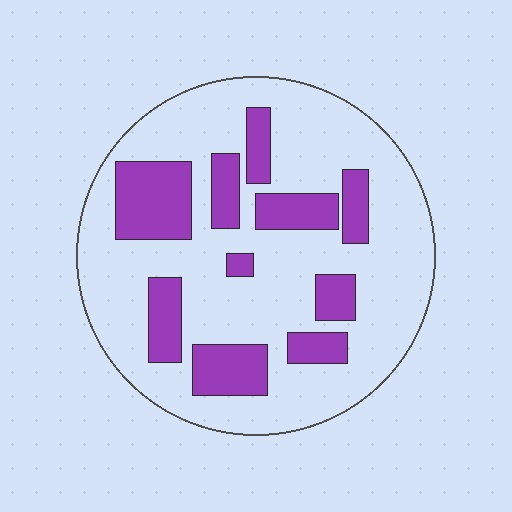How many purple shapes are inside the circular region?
10.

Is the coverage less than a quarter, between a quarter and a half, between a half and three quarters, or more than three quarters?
Between a quarter and a half.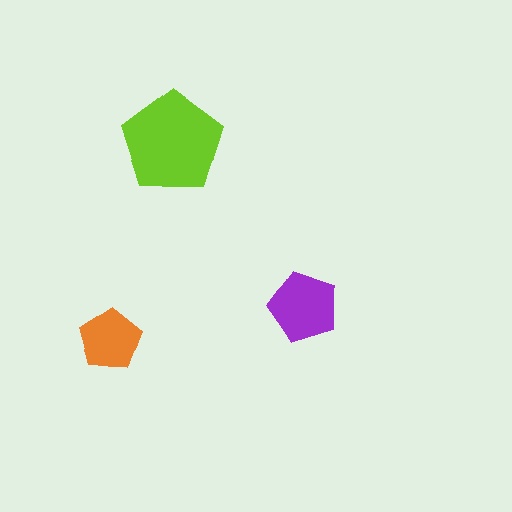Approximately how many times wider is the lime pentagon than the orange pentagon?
About 1.5 times wider.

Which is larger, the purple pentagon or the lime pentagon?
The lime one.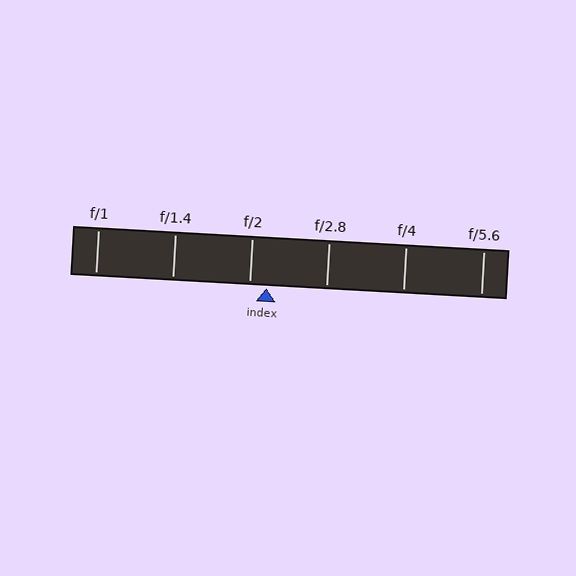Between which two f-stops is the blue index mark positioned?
The index mark is between f/2 and f/2.8.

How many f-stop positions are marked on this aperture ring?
There are 6 f-stop positions marked.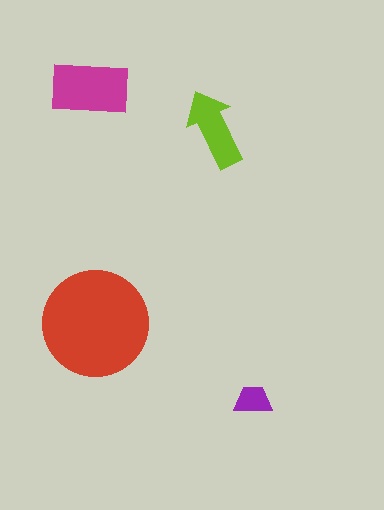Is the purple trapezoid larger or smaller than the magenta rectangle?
Smaller.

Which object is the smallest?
The purple trapezoid.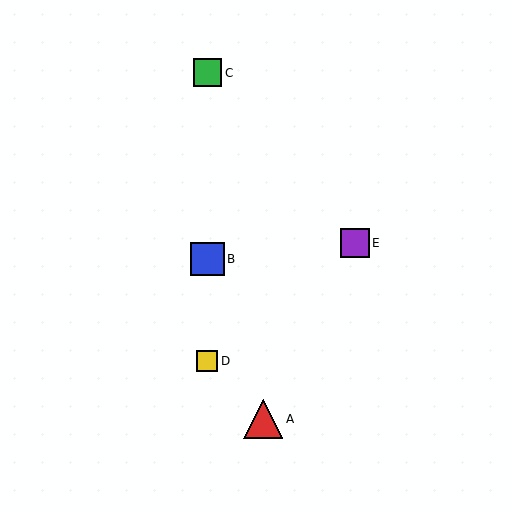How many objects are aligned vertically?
3 objects (B, C, D) are aligned vertically.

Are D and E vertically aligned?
No, D is at x≈207 and E is at x≈355.